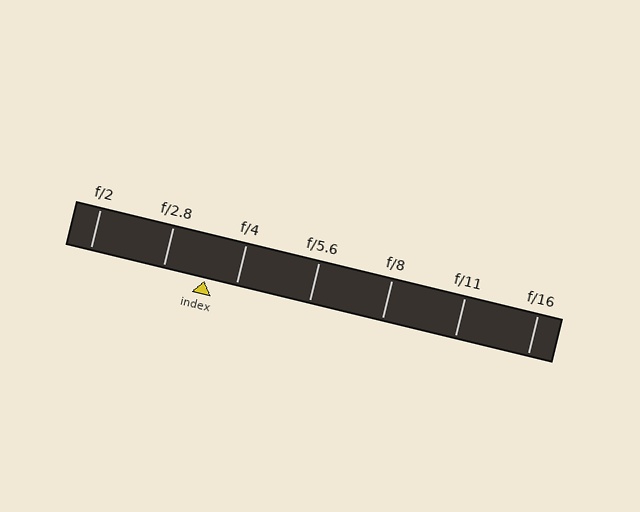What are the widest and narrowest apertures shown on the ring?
The widest aperture shown is f/2 and the narrowest is f/16.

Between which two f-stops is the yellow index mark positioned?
The index mark is between f/2.8 and f/4.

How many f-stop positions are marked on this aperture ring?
There are 7 f-stop positions marked.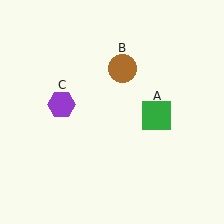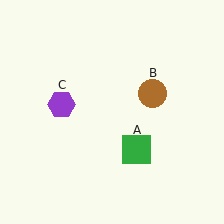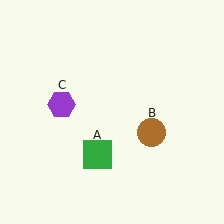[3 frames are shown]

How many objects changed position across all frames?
2 objects changed position: green square (object A), brown circle (object B).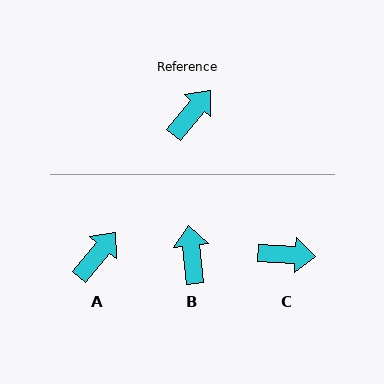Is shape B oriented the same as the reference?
No, it is off by about 46 degrees.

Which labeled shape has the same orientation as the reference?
A.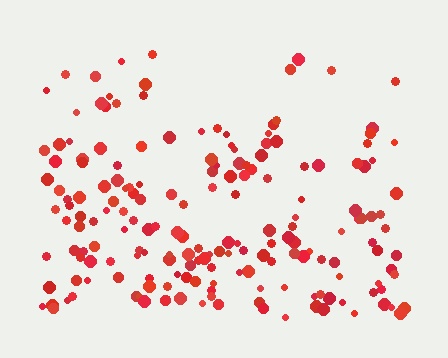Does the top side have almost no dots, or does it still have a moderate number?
Still a moderate number, just noticeably fewer than the bottom.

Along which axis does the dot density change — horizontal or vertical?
Vertical.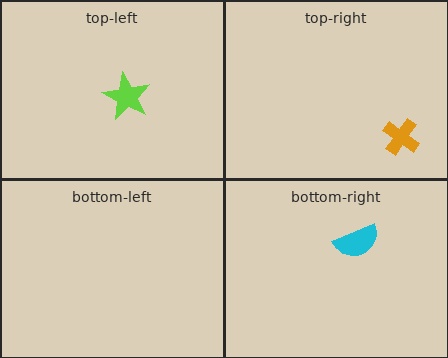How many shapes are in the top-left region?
1.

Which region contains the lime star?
The top-left region.